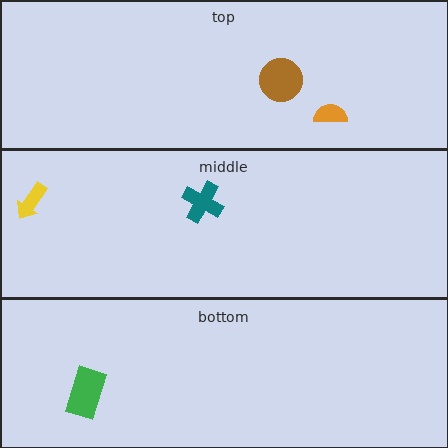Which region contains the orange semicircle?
The top region.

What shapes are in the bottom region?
The green rectangle.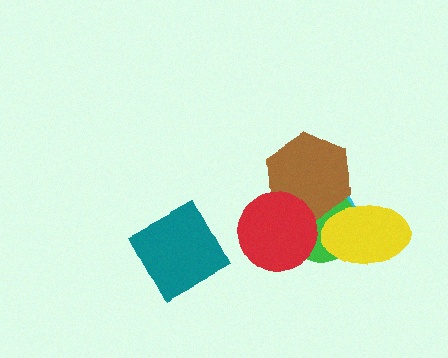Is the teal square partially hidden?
No, no other shape covers it.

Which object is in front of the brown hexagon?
The red circle is in front of the brown hexagon.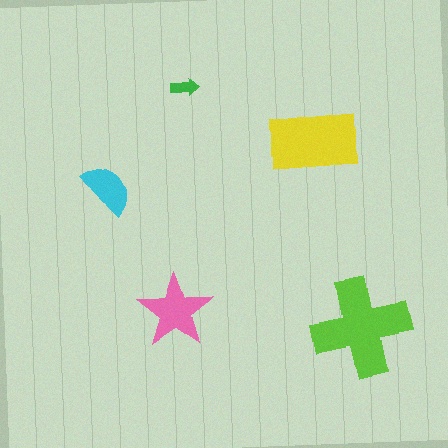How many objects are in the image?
There are 5 objects in the image.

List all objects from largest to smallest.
The lime cross, the yellow rectangle, the pink star, the cyan semicircle, the green arrow.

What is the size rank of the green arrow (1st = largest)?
5th.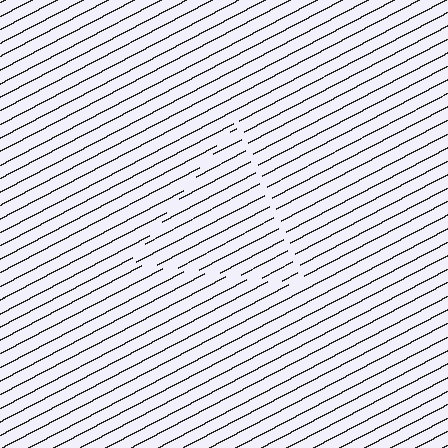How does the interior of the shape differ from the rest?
The interior of the shape contains the same grating, shifted by half a period — the contour is defined by the phase discontinuity where line-ends from the inner and outer gratings abut.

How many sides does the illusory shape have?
3 sides — the line-ends trace a triangle.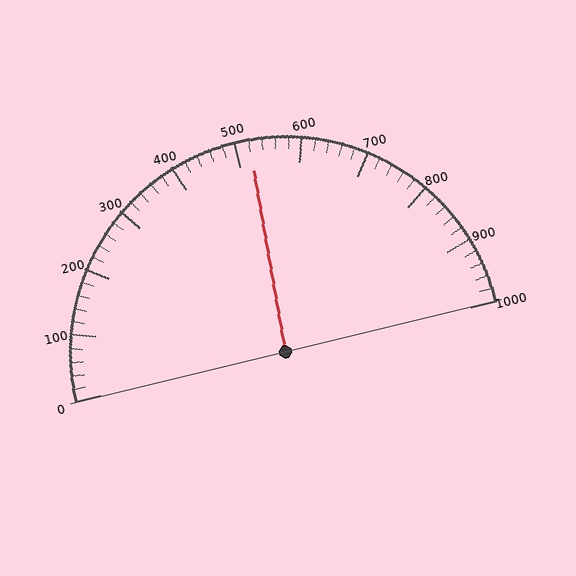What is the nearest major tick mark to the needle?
The nearest major tick mark is 500.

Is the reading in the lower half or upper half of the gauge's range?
The reading is in the upper half of the range (0 to 1000).